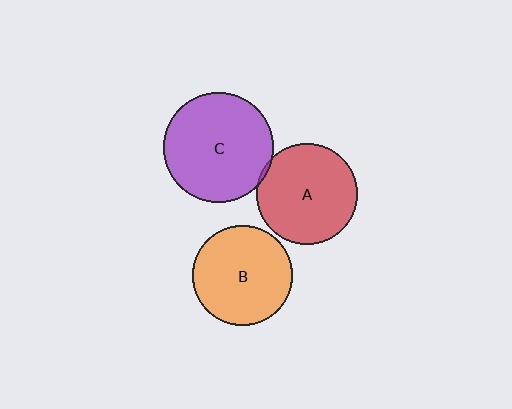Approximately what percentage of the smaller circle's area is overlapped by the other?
Approximately 5%.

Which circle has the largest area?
Circle C (purple).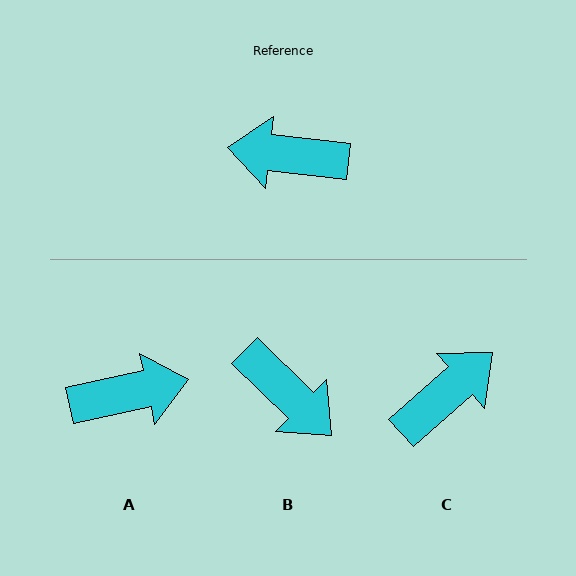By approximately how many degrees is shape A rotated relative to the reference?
Approximately 161 degrees clockwise.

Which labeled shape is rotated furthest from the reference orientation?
A, about 161 degrees away.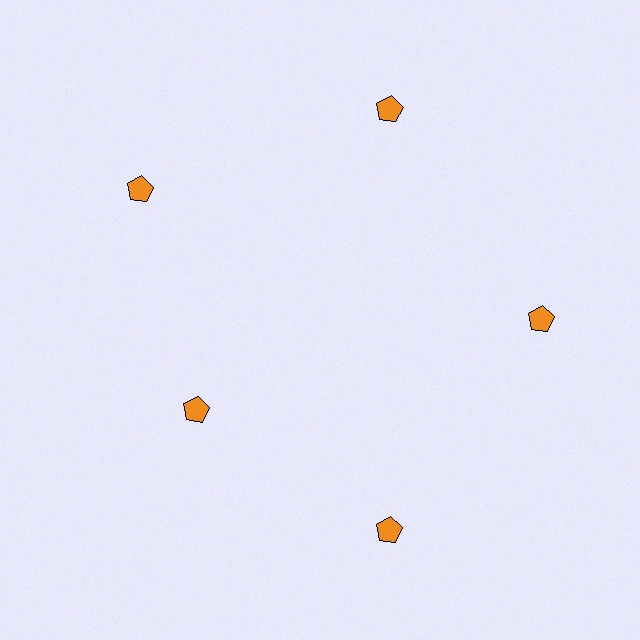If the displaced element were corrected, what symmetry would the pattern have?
It would have 5-fold rotational symmetry — the pattern would map onto itself every 72 degrees.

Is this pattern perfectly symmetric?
No. The 5 orange pentagons are arranged in a ring, but one element near the 8 o'clock position is pulled inward toward the center, breaking the 5-fold rotational symmetry.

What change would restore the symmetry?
The symmetry would be restored by moving it outward, back onto the ring so that all 5 pentagons sit at equal angles and equal distance from the center.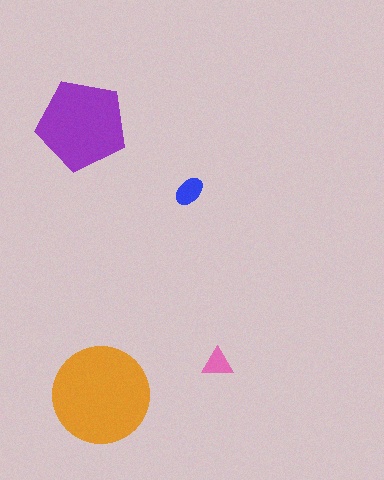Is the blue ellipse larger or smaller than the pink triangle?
Larger.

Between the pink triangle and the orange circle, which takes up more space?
The orange circle.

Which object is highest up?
The purple pentagon is topmost.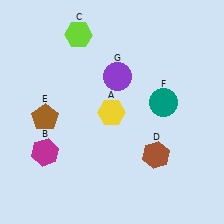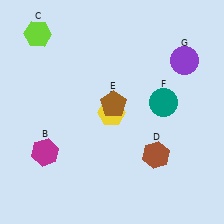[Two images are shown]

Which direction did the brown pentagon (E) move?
The brown pentagon (E) moved right.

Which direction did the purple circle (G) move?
The purple circle (G) moved right.